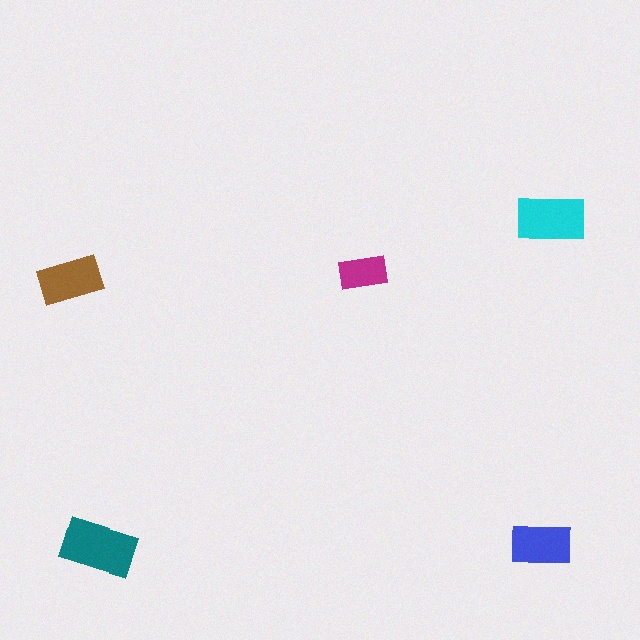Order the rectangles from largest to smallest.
the teal one, the cyan one, the brown one, the blue one, the magenta one.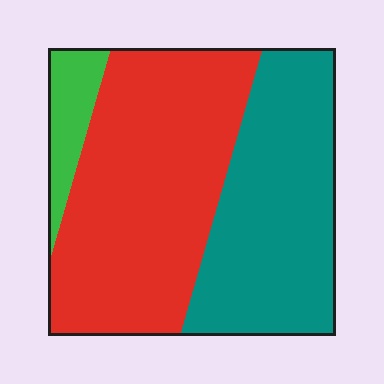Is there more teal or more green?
Teal.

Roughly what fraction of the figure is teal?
Teal covers about 40% of the figure.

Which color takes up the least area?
Green, at roughly 10%.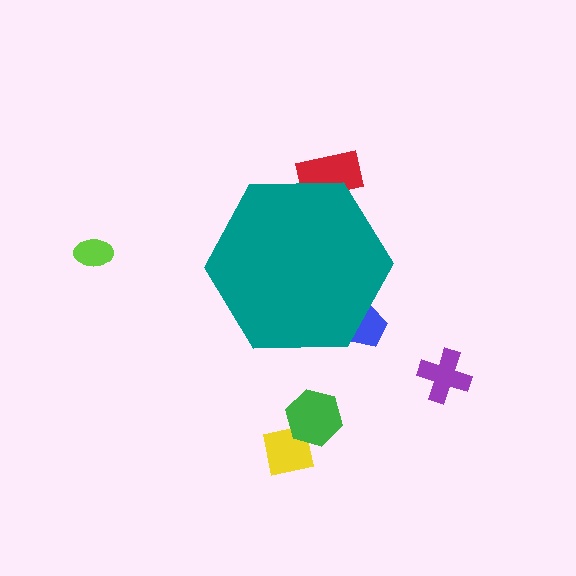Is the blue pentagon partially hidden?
Yes, the blue pentagon is partially hidden behind the teal hexagon.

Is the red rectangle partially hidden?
Yes, the red rectangle is partially hidden behind the teal hexagon.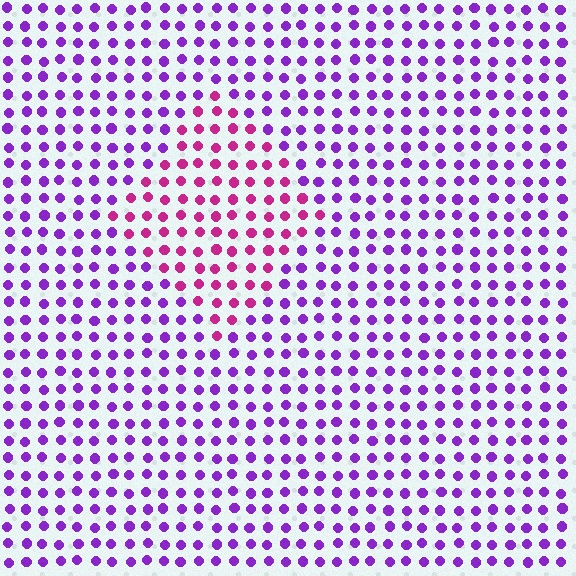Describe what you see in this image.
The image is filled with small purple elements in a uniform arrangement. A diamond-shaped region is visible where the elements are tinted to a slightly different hue, forming a subtle color boundary.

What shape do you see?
I see a diamond.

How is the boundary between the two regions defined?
The boundary is defined purely by a slight shift in hue (about 45 degrees). Spacing, size, and orientation are identical on both sides.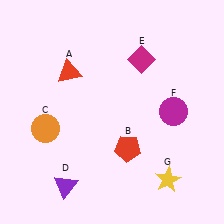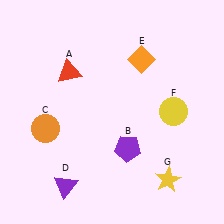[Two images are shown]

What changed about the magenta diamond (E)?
In Image 1, E is magenta. In Image 2, it changed to orange.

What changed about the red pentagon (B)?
In Image 1, B is red. In Image 2, it changed to purple.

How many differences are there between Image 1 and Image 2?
There are 3 differences between the two images.